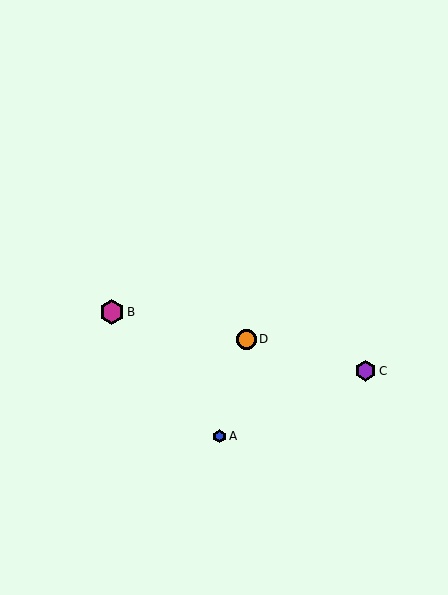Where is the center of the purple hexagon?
The center of the purple hexagon is at (365, 371).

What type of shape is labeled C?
Shape C is a purple hexagon.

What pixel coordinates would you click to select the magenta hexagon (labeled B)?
Click at (112, 312) to select the magenta hexagon B.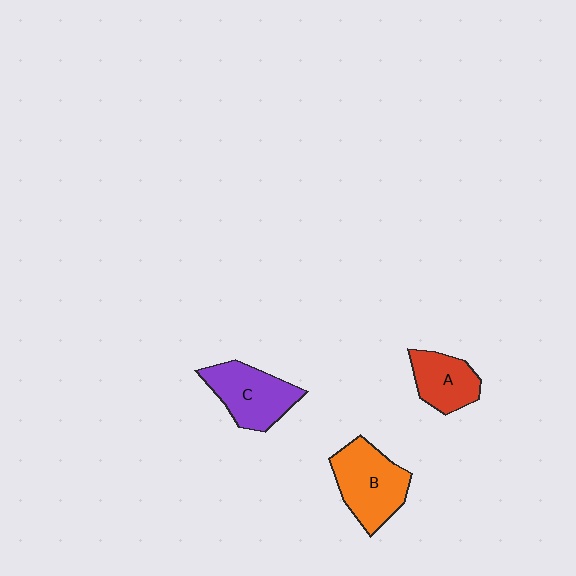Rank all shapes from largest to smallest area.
From largest to smallest: B (orange), C (purple), A (red).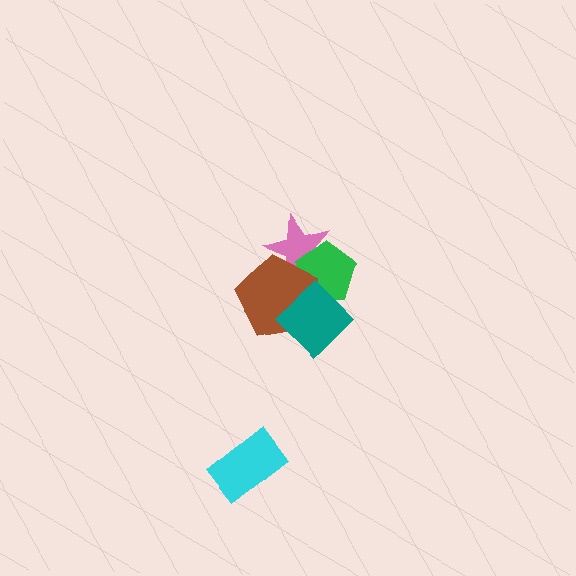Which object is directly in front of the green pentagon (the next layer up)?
The brown pentagon is directly in front of the green pentagon.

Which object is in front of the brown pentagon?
The teal diamond is in front of the brown pentagon.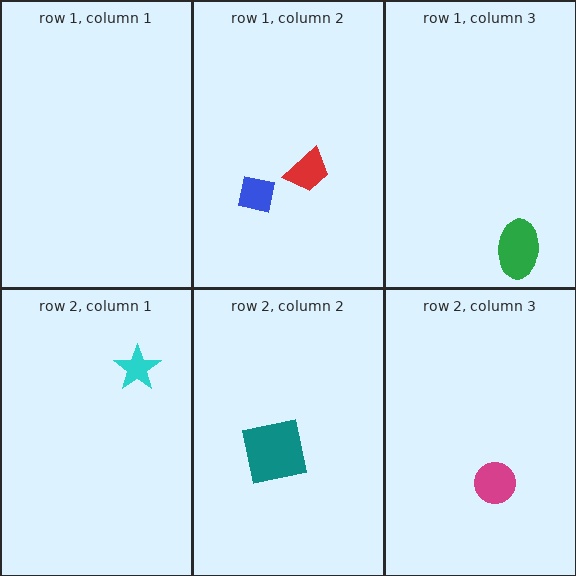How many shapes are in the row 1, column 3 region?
1.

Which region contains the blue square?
The row 1, column 2 region.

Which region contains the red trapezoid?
The row 1, column 2 region.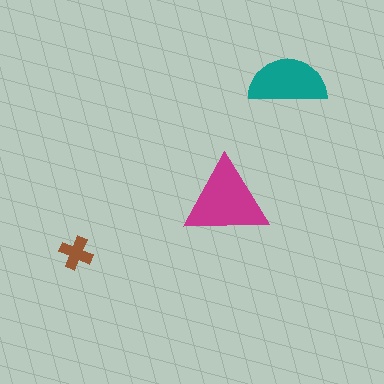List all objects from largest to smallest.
The magenta triangle, the teal semicircle, the brown cross.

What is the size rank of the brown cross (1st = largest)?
3rd.